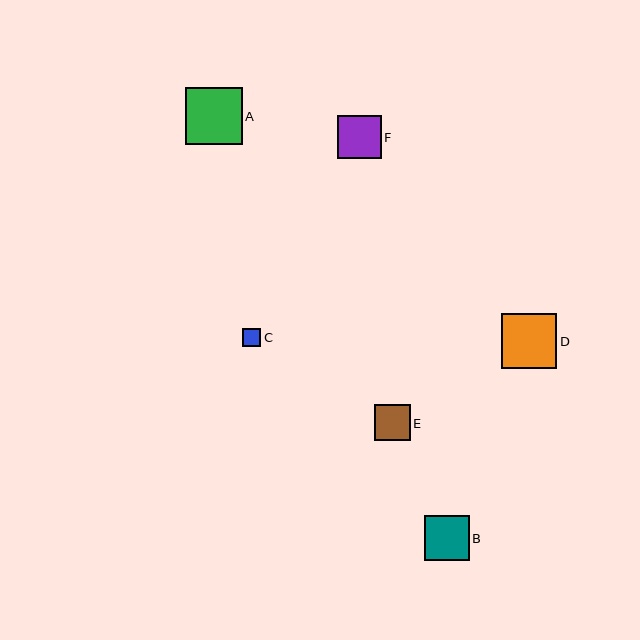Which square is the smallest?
Square C is the smallest with a size of approximately 18 pixels.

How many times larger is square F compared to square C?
Square F is approximately 2.4 times the size of square C.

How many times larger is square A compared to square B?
Square A is approximately 1.3 times the size of square B.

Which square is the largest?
Square A is the largest with a size of approximately 57 pixels.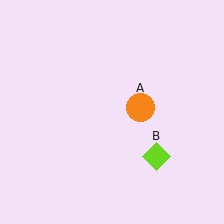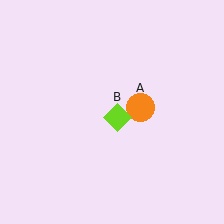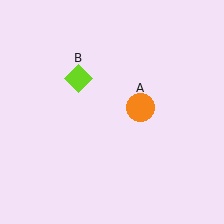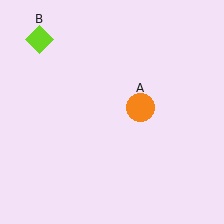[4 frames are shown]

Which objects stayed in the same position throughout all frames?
Orange circle (object A) remained stationary.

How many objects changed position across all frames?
1 object changed position: lime diamond (object B).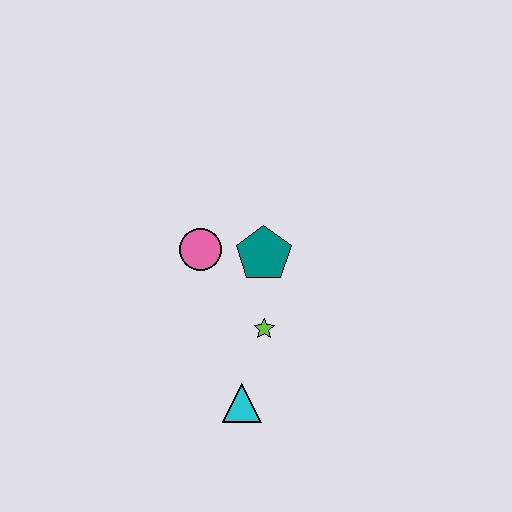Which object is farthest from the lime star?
The pink circle is farthest from the lime star.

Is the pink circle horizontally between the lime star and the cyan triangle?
No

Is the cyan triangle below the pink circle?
Yes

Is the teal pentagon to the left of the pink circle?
No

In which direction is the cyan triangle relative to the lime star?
The cyan triangle is below the lime star.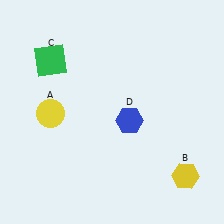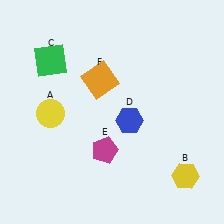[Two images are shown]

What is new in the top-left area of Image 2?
An orange square (F) was added in the top-left area of Image 2.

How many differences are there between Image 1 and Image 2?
There are 2 differences between the two images.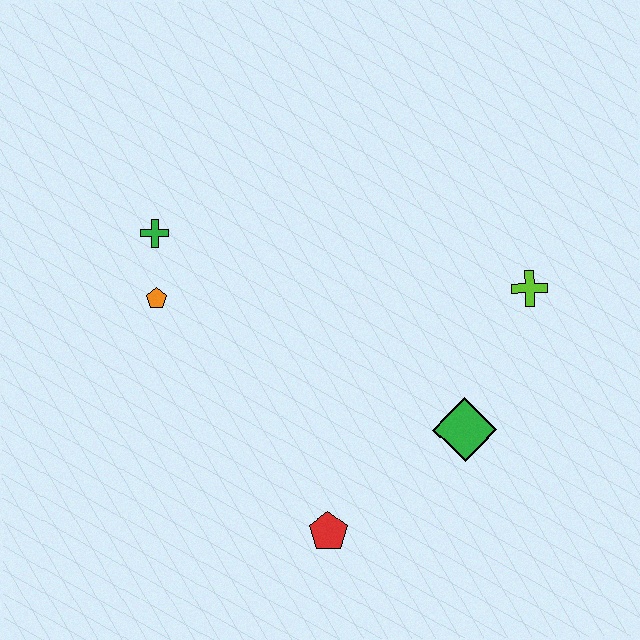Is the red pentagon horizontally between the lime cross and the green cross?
Yes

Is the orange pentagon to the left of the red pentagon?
Yes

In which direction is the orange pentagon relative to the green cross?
The orange pentagon is below the green cross.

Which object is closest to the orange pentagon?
The green cross is closest to the orange pentagon.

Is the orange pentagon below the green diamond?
No